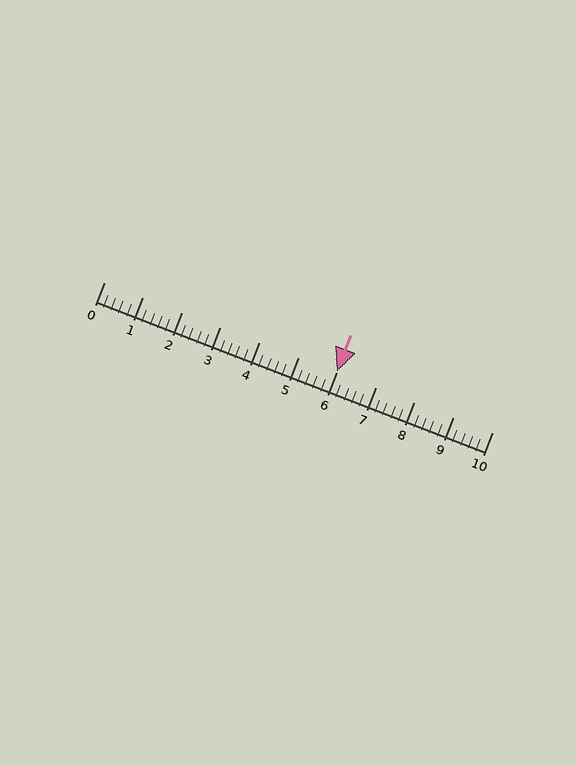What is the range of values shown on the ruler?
The ruler shows values from 0 to 10.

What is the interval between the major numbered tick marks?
The major tick marks are spaced 1 units apart.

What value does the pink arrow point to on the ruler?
The pink arrow points to approximately 6.0.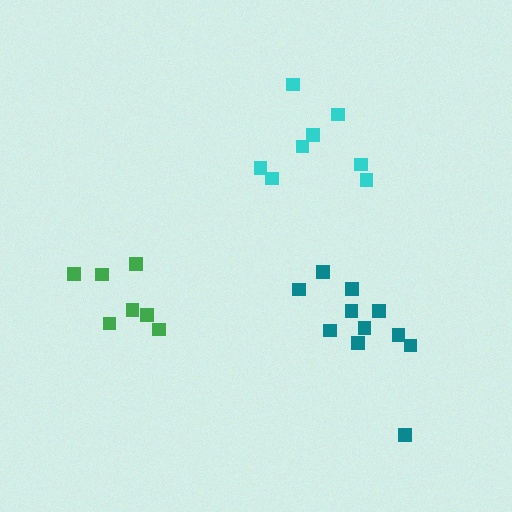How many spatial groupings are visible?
There are 3 spatial groupings.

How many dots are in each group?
Group 1: 11 dots, Group 2: 7 dots, Group 3: 8 dots (26 total).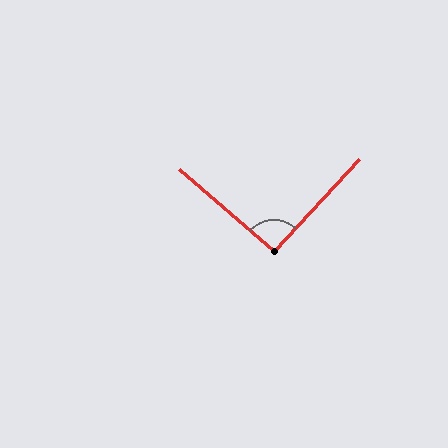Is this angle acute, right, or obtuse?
It is approximately a right angle.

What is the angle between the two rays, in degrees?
Approximately 92 degrees.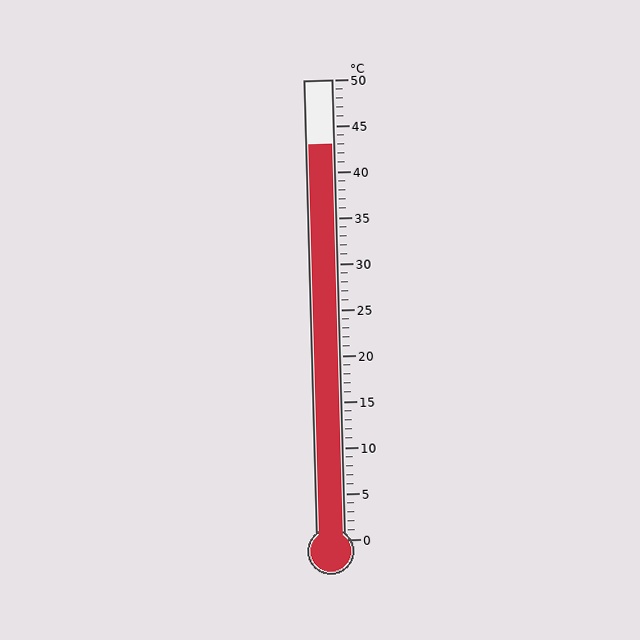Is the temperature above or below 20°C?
The temperature is above 20°C.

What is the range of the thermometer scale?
The thermometer scale ranges from 0°C to 50°C.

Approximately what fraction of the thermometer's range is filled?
The thermometer is filled to approximately 85% of its range.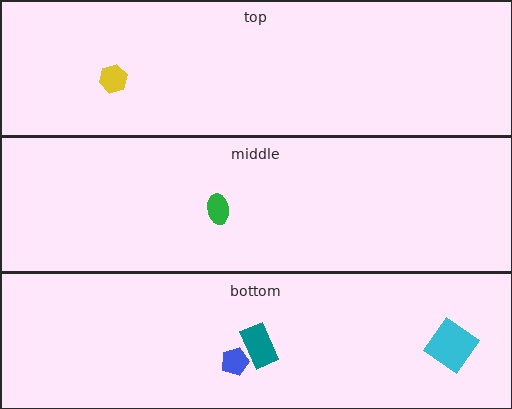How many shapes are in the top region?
1.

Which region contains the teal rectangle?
The bottom region.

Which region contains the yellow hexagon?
The top region.